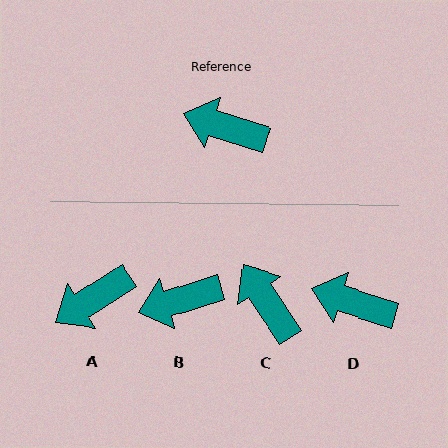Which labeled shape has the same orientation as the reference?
D.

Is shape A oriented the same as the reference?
No, it is off by about 51 degrees.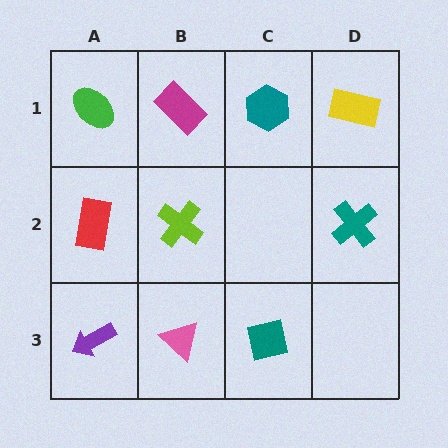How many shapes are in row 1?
4 shapes.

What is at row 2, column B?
A lime cross.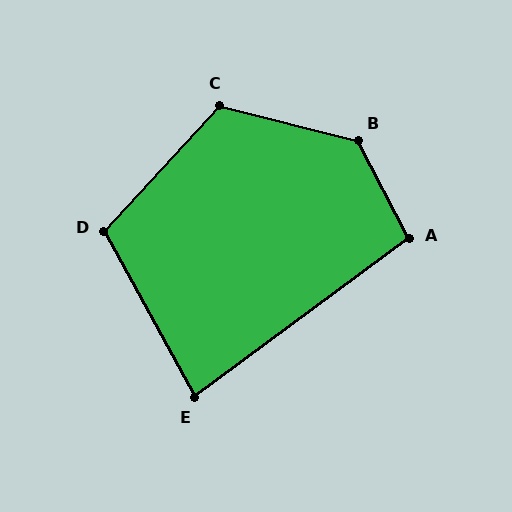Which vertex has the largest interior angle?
B, at approximately 131 degrees.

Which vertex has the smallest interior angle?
E, at approximately 82 degrees.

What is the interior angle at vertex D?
Approximately 109 degrees (obtuse).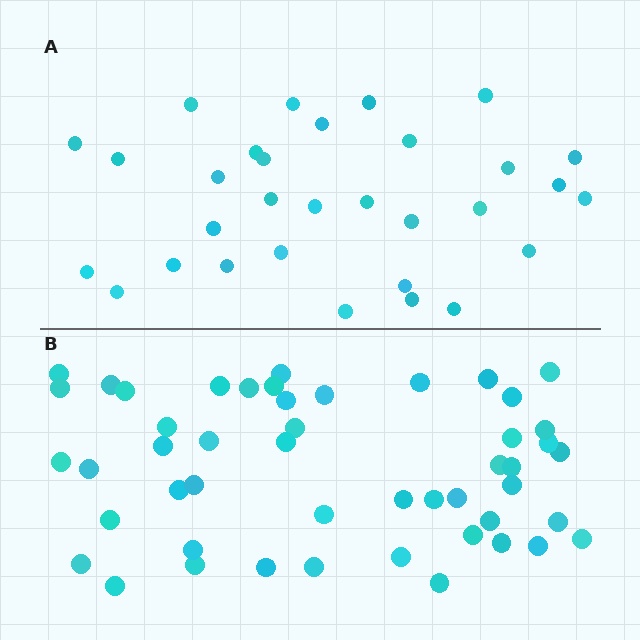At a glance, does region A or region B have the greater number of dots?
Region B (the bottom region) has more dots.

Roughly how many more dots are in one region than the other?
Region B has approximately 20 more dots than region A.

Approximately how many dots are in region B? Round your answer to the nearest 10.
About 50 dots. (The exact count is 49, which rounds to 50.)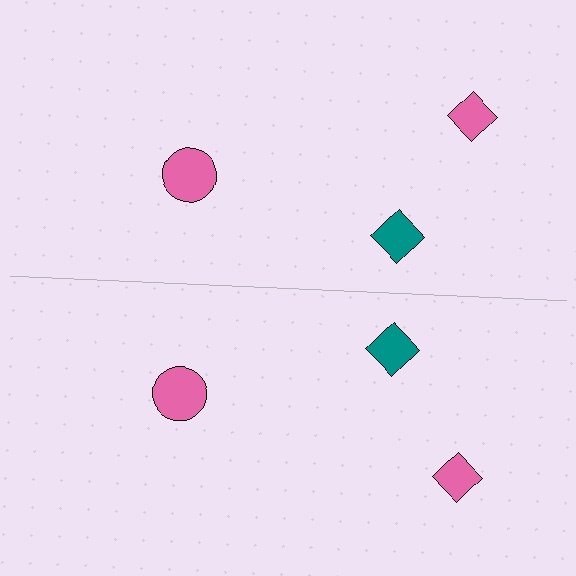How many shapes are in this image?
There are 6 shapes in this image.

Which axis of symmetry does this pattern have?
The pattern has a horizontal axis of symmetry running through the center of the image.